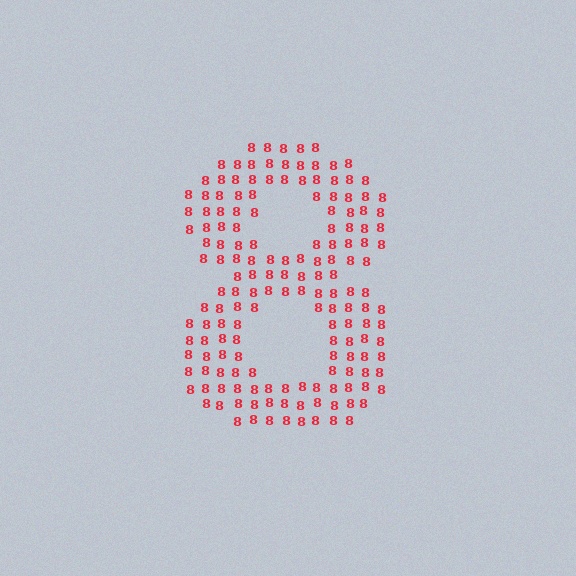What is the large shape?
The large shape is the digit 8.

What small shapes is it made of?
It is made of small digit 8's.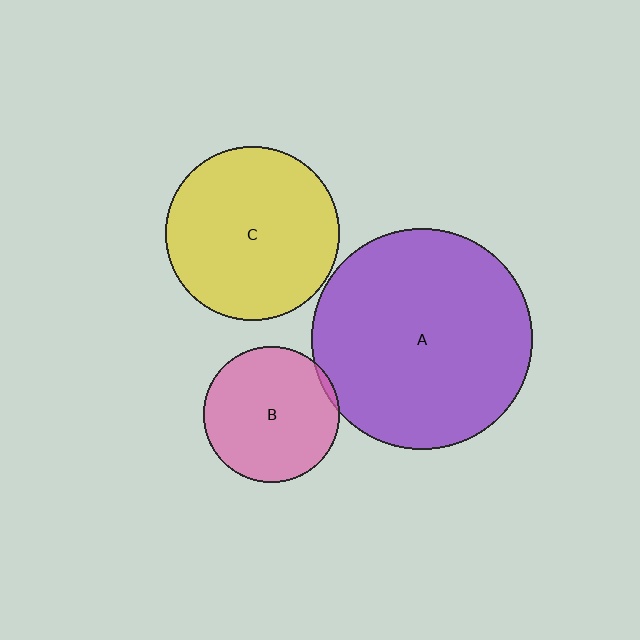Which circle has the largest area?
Circle A (purple).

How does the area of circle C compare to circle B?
Approximately 1.6 times.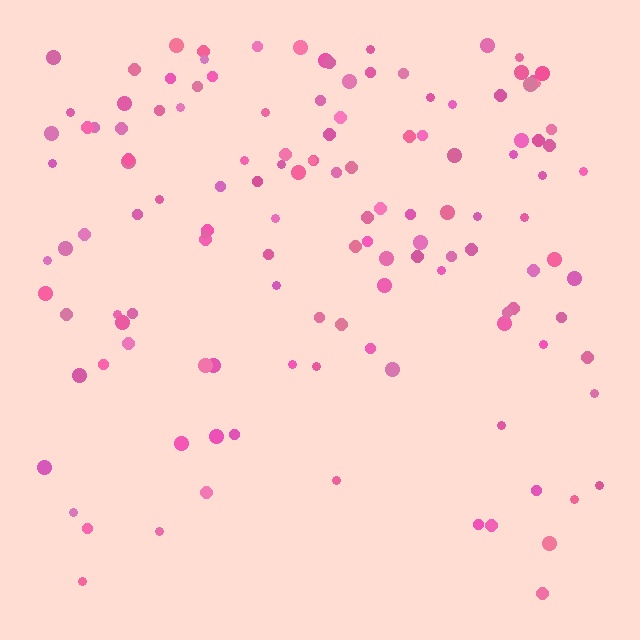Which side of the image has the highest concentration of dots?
The top.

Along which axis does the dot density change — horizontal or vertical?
Vertical.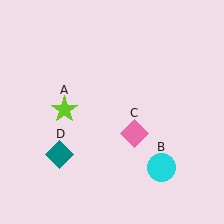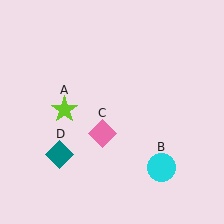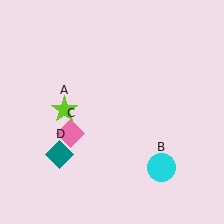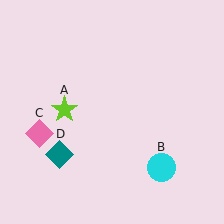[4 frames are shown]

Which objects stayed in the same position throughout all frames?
Lime star (object A) and cyan circle (object B) and teal diamond (object D) remained stationary.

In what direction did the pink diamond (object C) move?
The pink diamond (object C) moved left.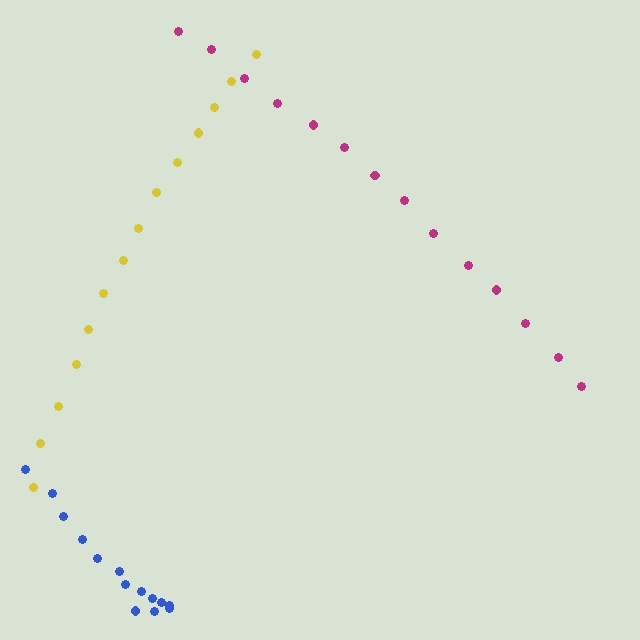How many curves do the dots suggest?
There are 3 distinct paths.